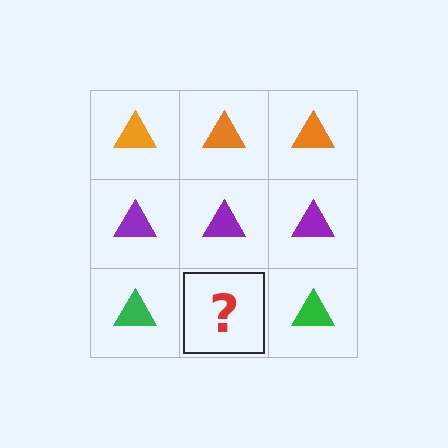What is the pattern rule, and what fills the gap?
The rule is that each row has a consistent color. The gap should be filled with a green triangle.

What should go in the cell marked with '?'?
The missing cell should contain a green triangle.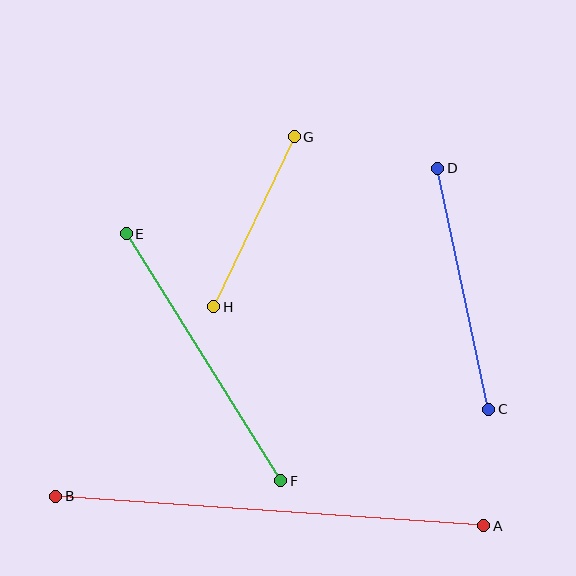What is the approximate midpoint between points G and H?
The midpoint is at approximately (254, 222) pixels.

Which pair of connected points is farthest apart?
Points A and B are farthest apart.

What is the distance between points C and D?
The distance is approximately 246 pixels.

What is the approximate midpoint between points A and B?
The midpoint is at approximately (270, 511) pixels.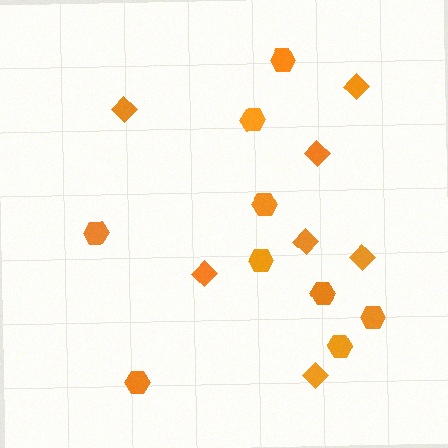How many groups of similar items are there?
There are 2 groups: one group of hexagons (9) and one group of diamonds (7).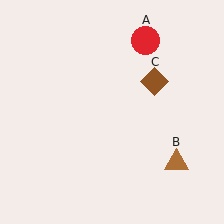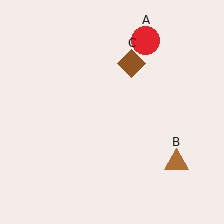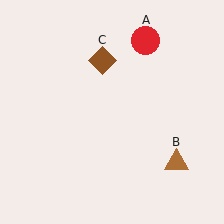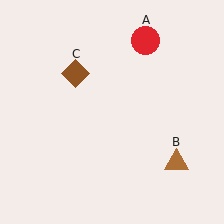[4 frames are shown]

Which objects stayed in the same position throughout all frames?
Red circle (object A) and brown triangle (object B) remained stationary.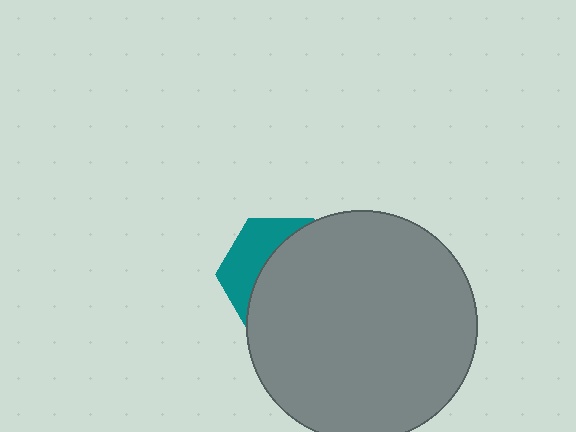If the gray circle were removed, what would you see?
You would see the complete teal hexagon.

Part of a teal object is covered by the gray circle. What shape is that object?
It is a hexagon.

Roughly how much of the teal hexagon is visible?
A small part of it is visible (roughly 34%).